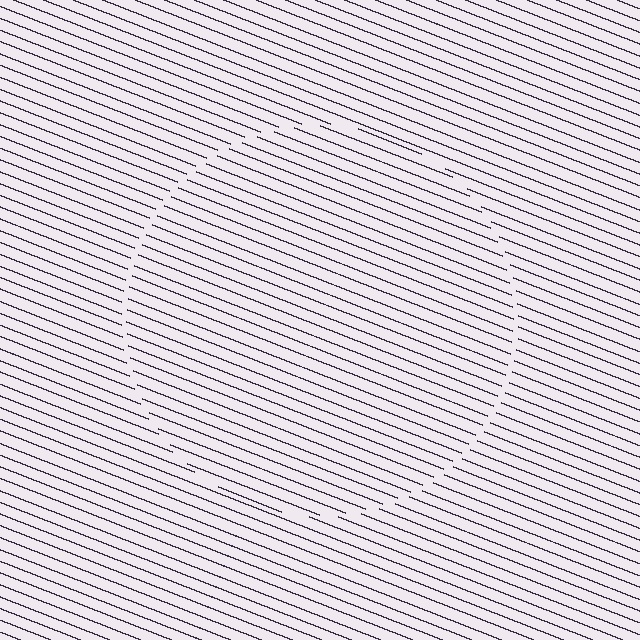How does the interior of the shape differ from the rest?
The interior of the shape contains the same grating, shifted by half a period — the contour is defined by the phase discontinuity where line-ends from the inner and outer gratings abut.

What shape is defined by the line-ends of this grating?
An illusory circle. The interior of the shape contains the same grating, shifted by half a period — the contour is defined by the phase discontinuity where line-ends from the inner and outer gratings abut.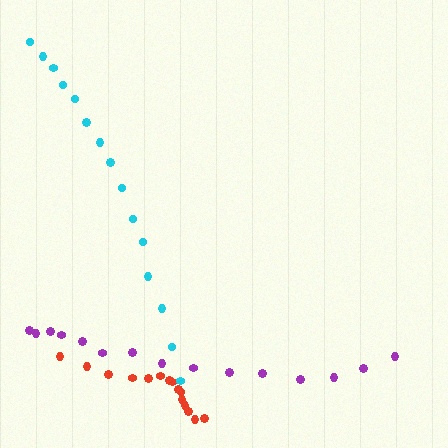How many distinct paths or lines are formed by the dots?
There are 3 distinct paths.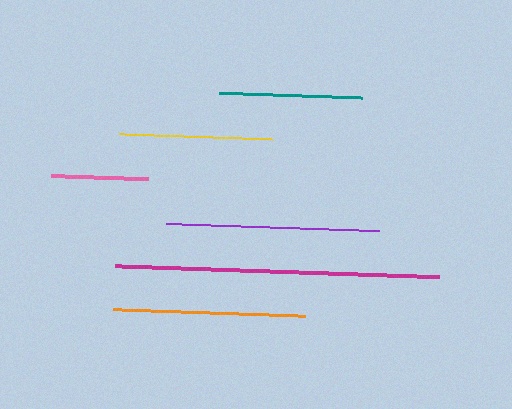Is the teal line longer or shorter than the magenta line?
The magenta line is longer than the teal line.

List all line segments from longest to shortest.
From longest to shortest: magenta, purple, orange, yellow, teal, pink.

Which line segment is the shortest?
The pink line is the shortest at approximately 98 pixels.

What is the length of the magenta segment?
The magenta segment is approximately 324 pixels long.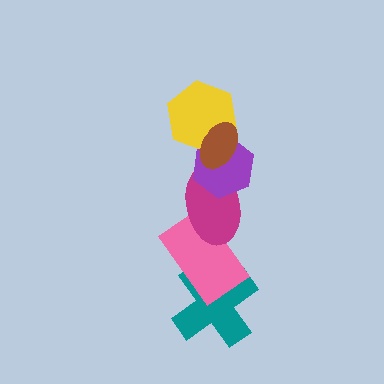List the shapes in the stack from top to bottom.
From top to bottom: the brown ellipse, the yellow hexagon, the purple hexagon, the magenta ellipse, the pink rectangle, the teal cross.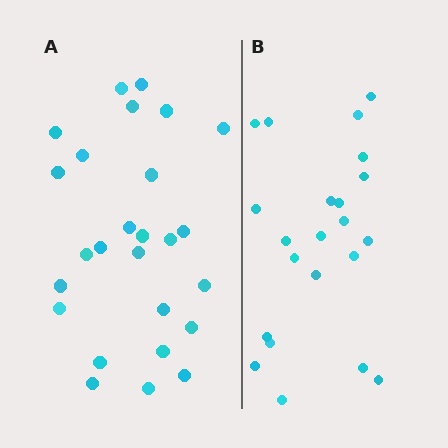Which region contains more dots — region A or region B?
Region A (the left region) has more dots.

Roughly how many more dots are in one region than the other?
Region A has about 4 more dots than region B.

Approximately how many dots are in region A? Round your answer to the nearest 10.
About 30 dots. (The exact count is 26, which rounds to 30.)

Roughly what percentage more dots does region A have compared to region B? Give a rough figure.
About 20% more.